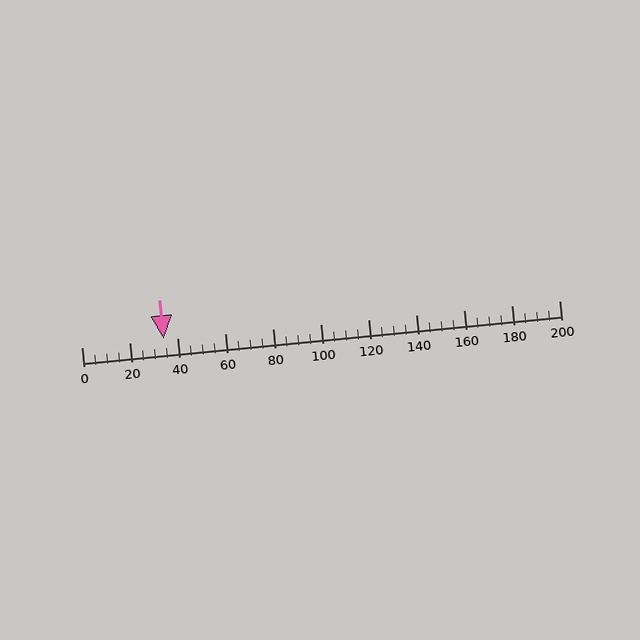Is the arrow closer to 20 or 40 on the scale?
The arrow is closer to 40.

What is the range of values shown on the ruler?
The ruler shows values from 0 to 200.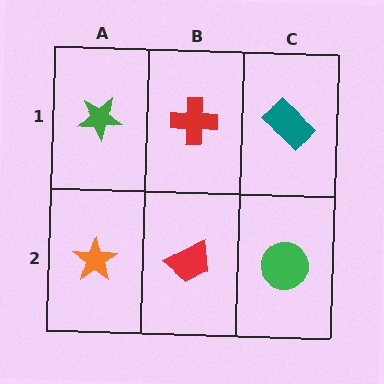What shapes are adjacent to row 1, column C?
A green circle (row 2, column C), a red cross (row 1, column B).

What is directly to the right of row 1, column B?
A teal rectangle.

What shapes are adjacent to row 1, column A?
An orange star (row 2, column A), a red cross (row 1, column B).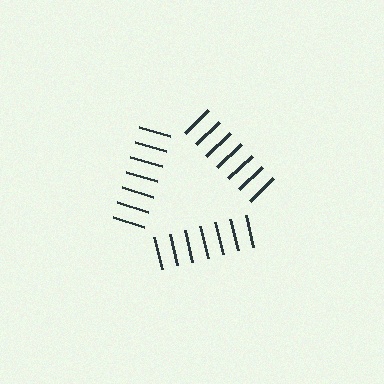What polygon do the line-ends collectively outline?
An illusory triangle — the line segments terminate on its edges but no continuous stroke is drawn.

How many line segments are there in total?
21 — 7 along each of the 3 edges.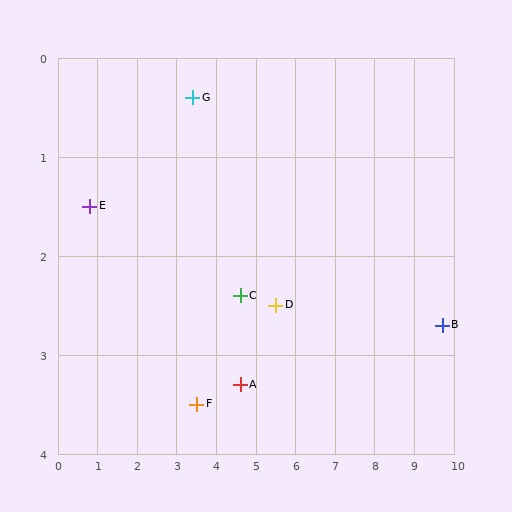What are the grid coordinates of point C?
Point C is at approximately (4.6, 2.4).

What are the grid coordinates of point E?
Point E is at approximately (0.8, 1.5).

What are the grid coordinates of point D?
Point D is at approximately (5.5, 2.5).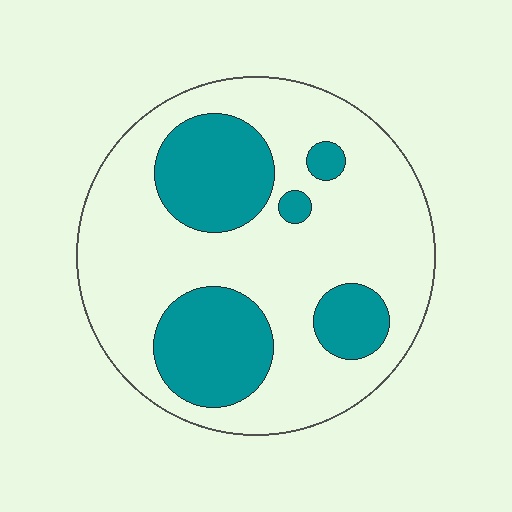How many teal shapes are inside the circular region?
5.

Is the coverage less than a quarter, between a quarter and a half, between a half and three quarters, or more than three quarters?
Between a quarter and a half.